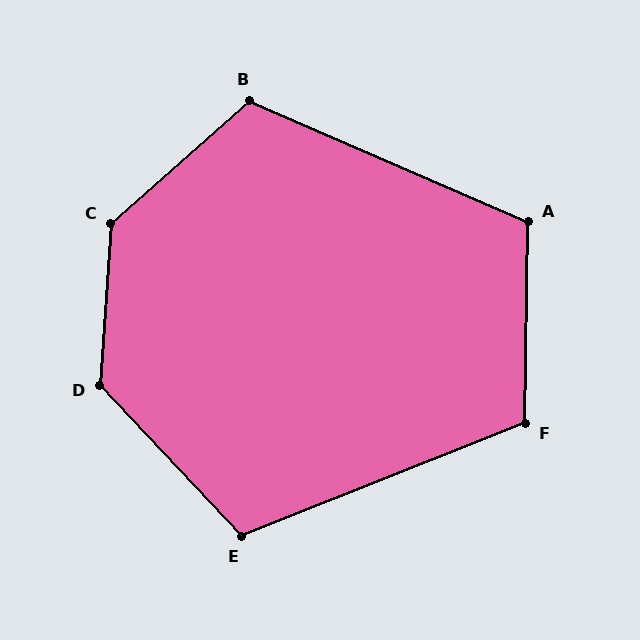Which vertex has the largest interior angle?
C, at approximately 136 degrees.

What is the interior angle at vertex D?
Approximately 133 degrees (obtuse).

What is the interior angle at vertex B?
Approximately 115 degrees (obtuse).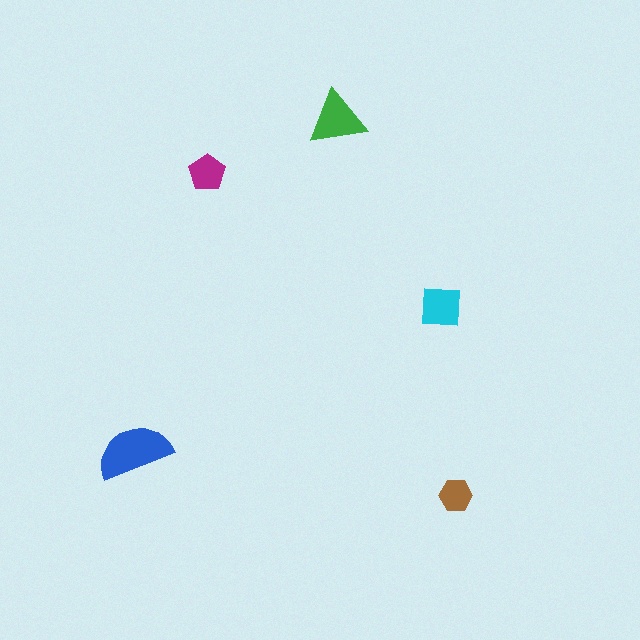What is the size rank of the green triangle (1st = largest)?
2nd.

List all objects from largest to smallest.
The blue semicircle, the green triangle, the cyan square, the magenta pentagon, the brown hexagon.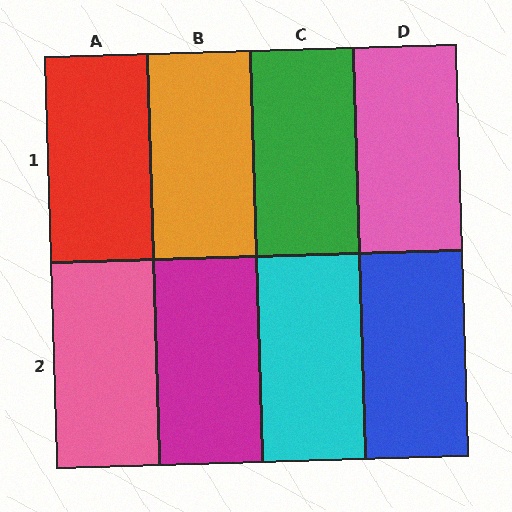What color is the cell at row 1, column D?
Pink.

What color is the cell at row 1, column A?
Red.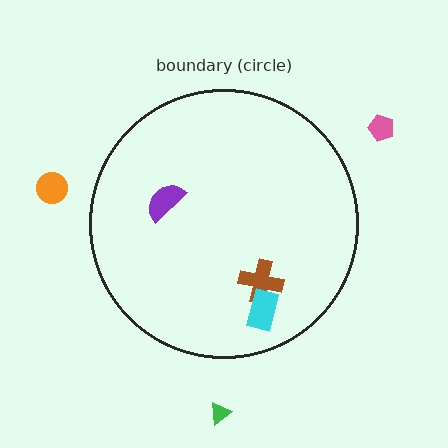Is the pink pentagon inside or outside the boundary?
Outside.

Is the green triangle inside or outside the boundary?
Outside.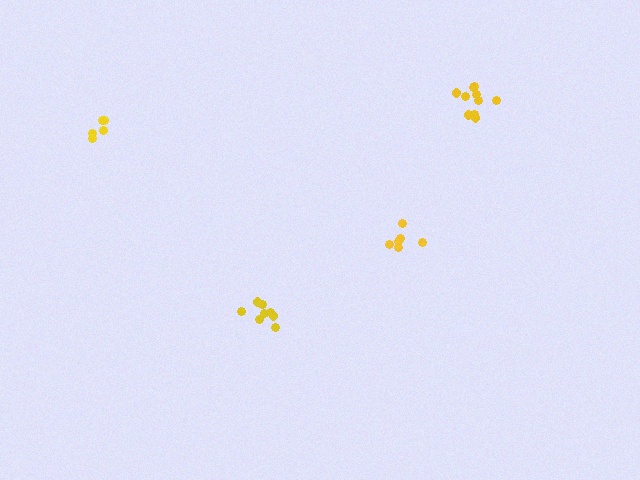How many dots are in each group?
Group 1: 10 dots, Group 2: 8 dots, Group 3: 5 dots, Group 4: 6 dots (29 total).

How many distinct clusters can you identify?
There are 4 distinct clusters.